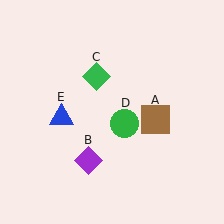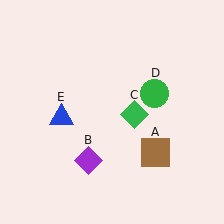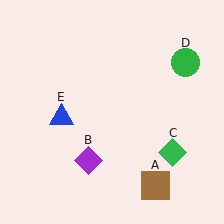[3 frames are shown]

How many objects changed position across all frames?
3 objects changed position: brown square (object A), green diamond (object C), green circle (object D).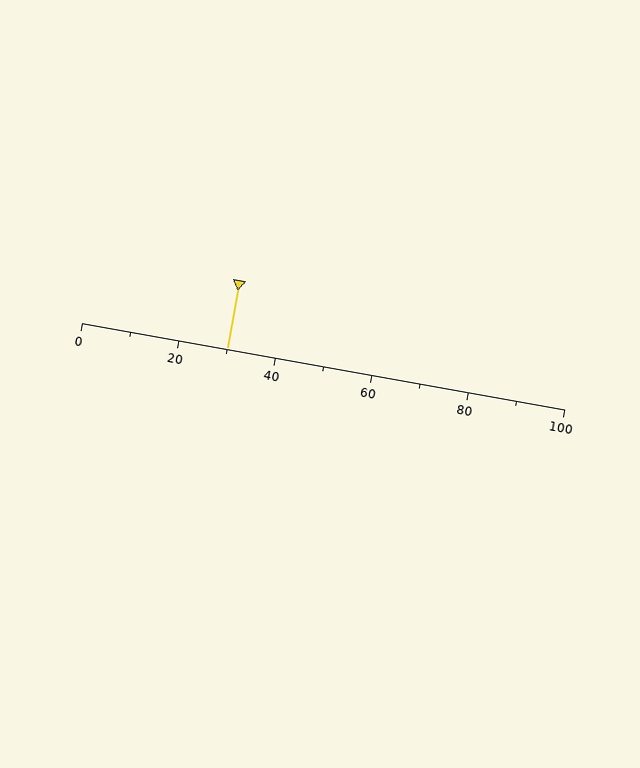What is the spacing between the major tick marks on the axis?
The major ticks are spaced 20 apart.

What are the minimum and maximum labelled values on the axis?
The axis runs from 0 to 100.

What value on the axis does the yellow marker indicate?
The marker indicates approximately 30.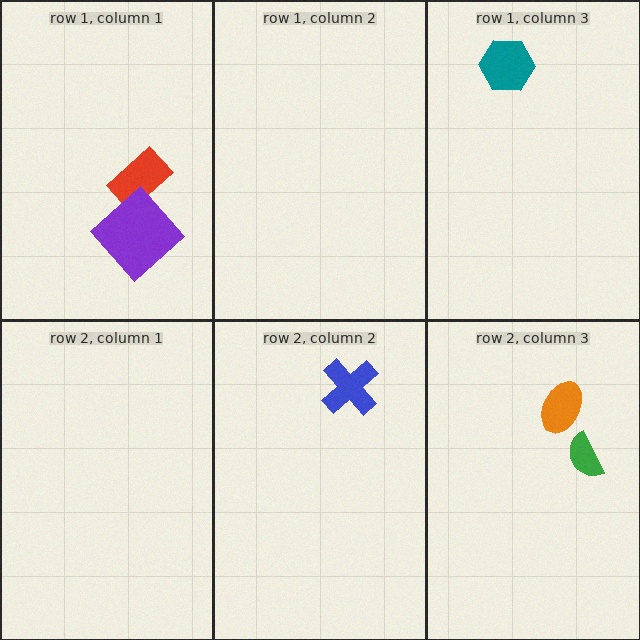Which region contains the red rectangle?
The row 1, column 1 region.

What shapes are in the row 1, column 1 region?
The red rectangle, the purple diamond.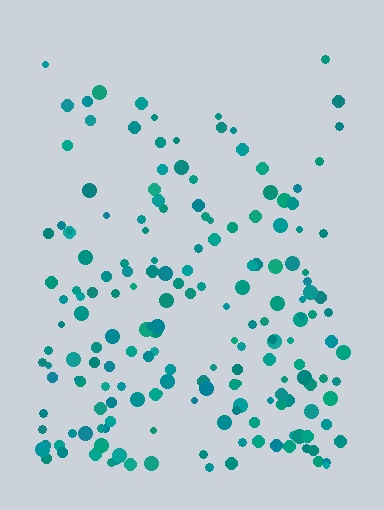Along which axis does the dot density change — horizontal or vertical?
Vertical.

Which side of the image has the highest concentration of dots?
The bottom.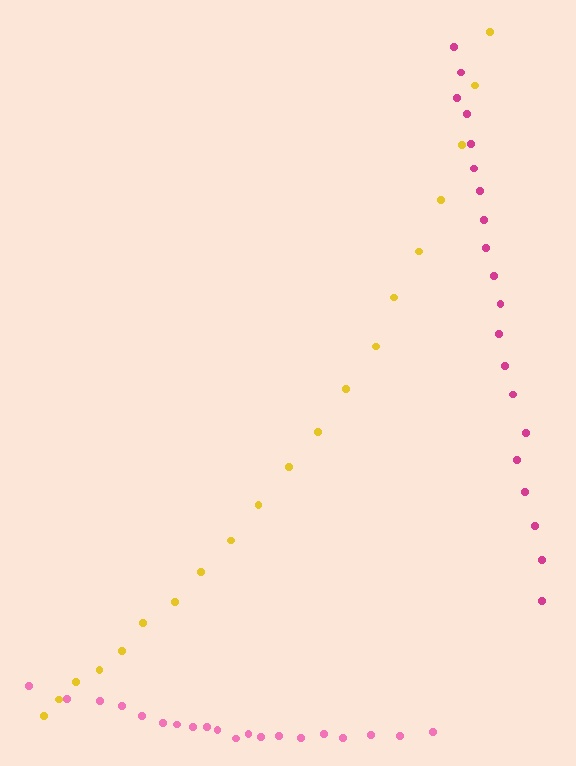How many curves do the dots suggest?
There are 3 distinct paths.